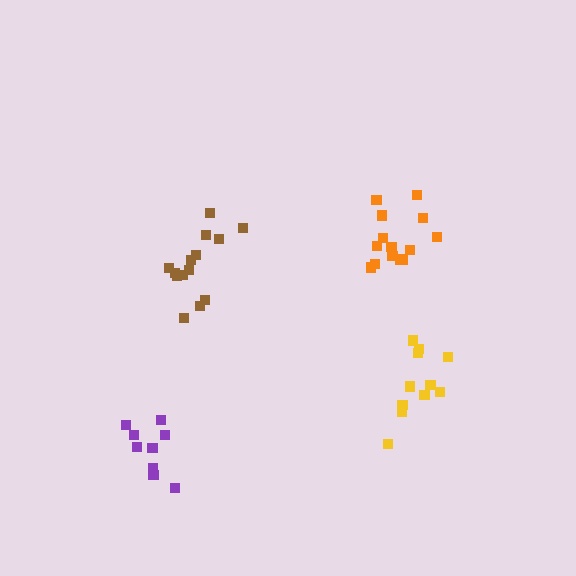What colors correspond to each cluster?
The clusters are colored: yellow, purple, orange, brown.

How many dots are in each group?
Group 1: 11 dots, Group 2: 9 dots, Group 3: 14 dots, Group 4: 14 dots (48 total).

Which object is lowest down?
The purple cluster is bottommost.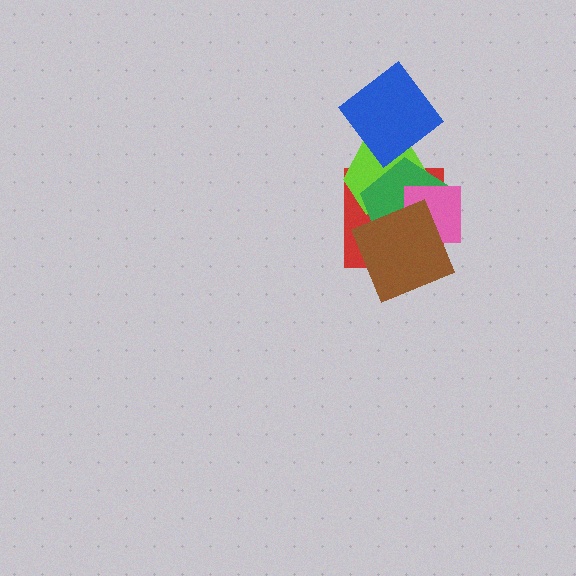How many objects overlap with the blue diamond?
1 object overlaps with the blue diamond.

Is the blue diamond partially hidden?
No, no other shape covers it.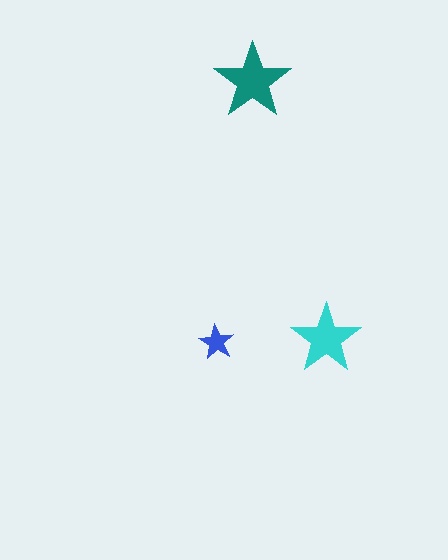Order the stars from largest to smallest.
the teal one, the cyan one, the blue one.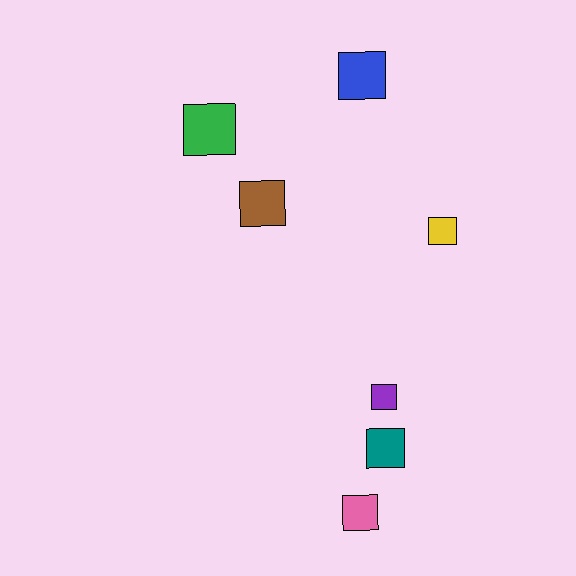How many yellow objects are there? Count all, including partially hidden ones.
There is 1 yellow object.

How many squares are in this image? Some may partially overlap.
There are 7 squares.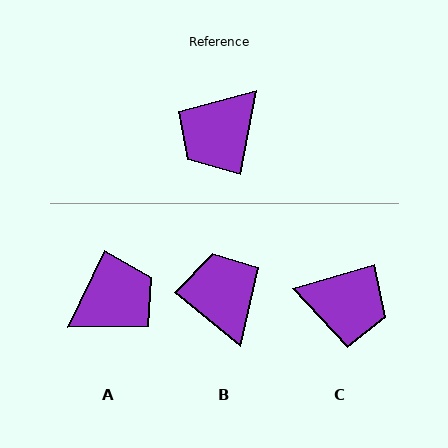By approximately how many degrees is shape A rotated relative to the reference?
Approximately 166 degrees counter-clockwise.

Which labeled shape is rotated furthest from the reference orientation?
A, about 166 degrees away.